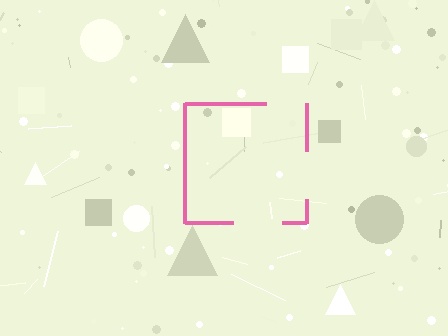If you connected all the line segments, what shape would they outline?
They would outline a square.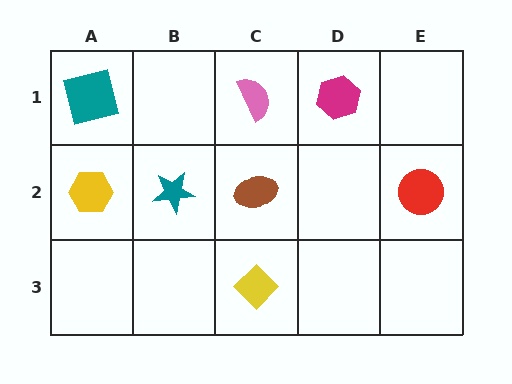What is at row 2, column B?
A teal star.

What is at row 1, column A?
A teal square.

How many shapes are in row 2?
4 shapes.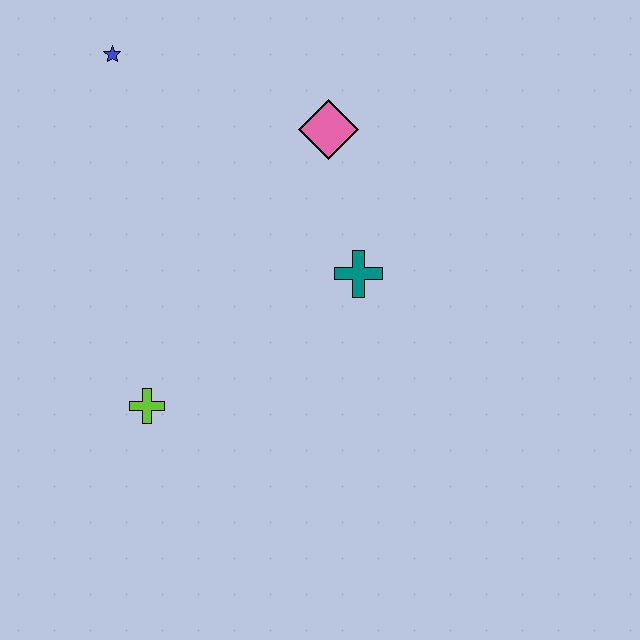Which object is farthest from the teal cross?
The blue star is farthest from the teal cross.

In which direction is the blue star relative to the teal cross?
The blue star is to the left of the teal cross.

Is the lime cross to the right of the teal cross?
No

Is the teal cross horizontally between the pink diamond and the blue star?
No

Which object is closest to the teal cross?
The pink diamond is closest to the teal cross.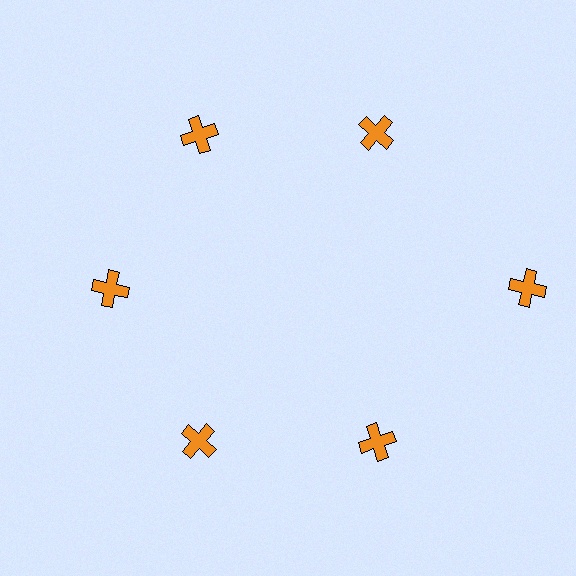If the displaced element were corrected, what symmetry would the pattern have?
It would have 6-fold rotational symmetry — the pattern would map onto itself every 60 degrees.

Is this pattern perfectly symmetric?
No. The 6 orange crosses are arranged in a ring, but one element near the 3 o'clock position is pushed outward from the center, breaking the 6-fold rotational symmetry.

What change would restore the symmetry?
The symmetry would be restored by moving it inward, back onto the ring so that all 6 crosses sit at equal angles and equal distance from the center.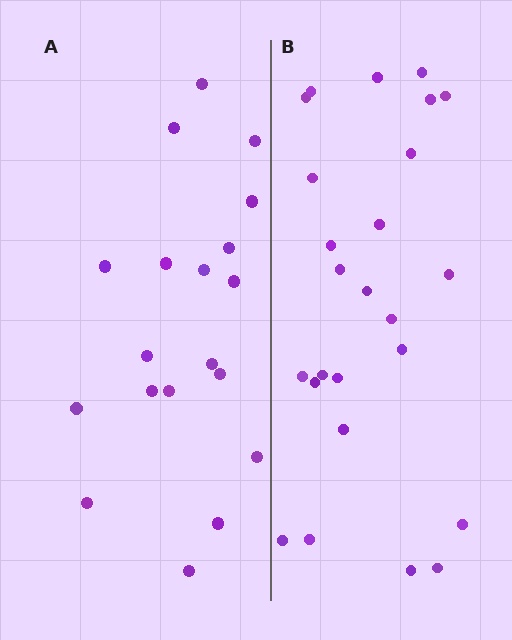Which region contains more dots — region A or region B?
Region B (the right region) has more dots.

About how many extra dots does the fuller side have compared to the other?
Region B has about 6 more dots than region A.